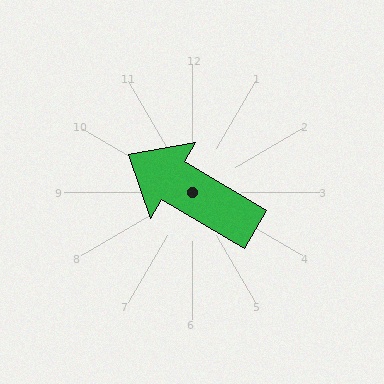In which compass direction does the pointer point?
Northwest.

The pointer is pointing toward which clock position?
Roughly 10 o'clock.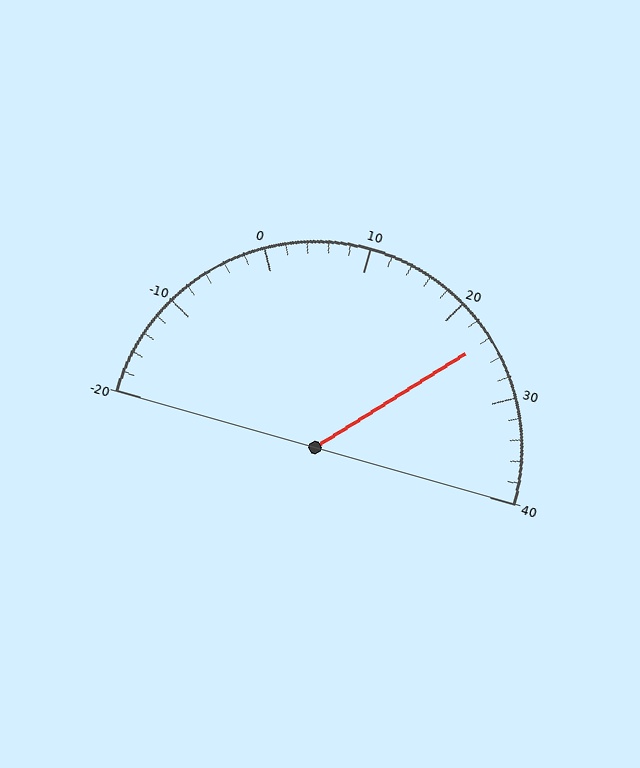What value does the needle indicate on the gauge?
The needle indicates approximately 24.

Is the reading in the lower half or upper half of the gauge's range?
The reading is in the upper half of the range (-20 to 40).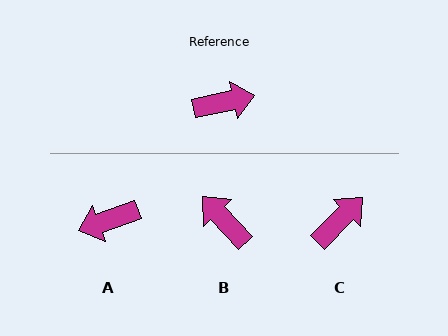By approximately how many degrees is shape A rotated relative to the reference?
Approximately 173 degrees clockwise.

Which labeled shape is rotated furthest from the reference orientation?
A, about 173 degrees away.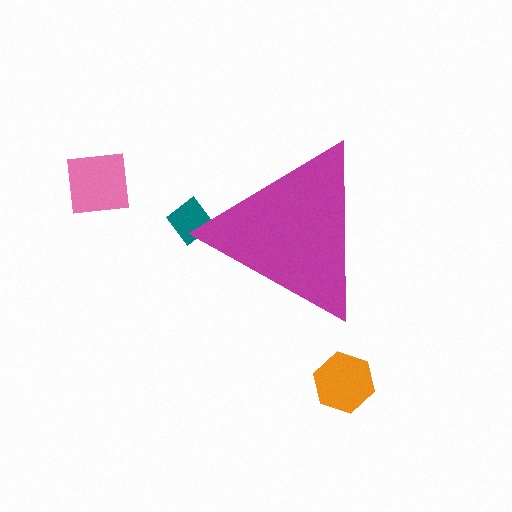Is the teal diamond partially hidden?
Yes, the teal diamond is partially hidden behind the magenta triangle.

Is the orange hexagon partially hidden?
No, the orange hexagon is fully visible.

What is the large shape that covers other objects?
A magenta triangle.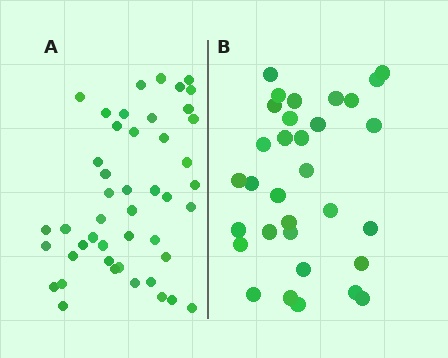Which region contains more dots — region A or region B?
Region A (the left region) has more dots.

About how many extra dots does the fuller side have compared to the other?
Region A has approximately 15 more dots than region B.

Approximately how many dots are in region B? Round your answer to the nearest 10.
About 30 dots. (The exact count is 32, which rounds to 30.)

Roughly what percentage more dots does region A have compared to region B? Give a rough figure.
About 45% more.